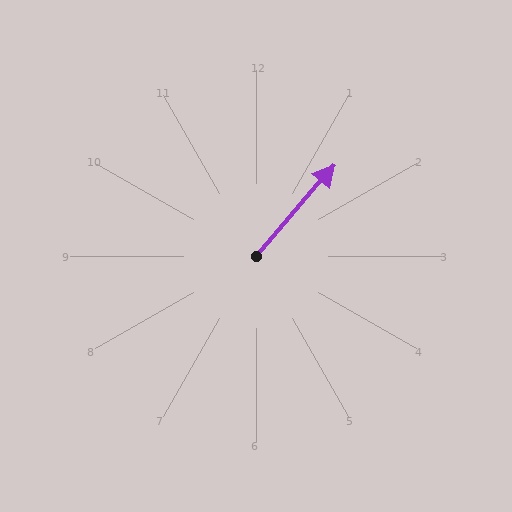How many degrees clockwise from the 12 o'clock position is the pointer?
Approximately 41 degrees.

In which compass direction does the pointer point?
Northeast.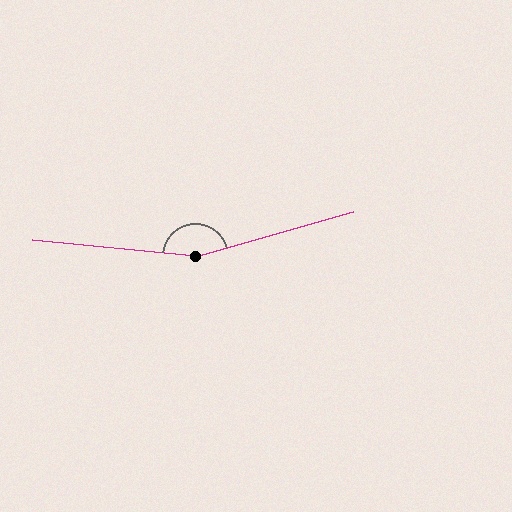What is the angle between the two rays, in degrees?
Approximately 158 degrees.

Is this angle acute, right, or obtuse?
It is obtuse.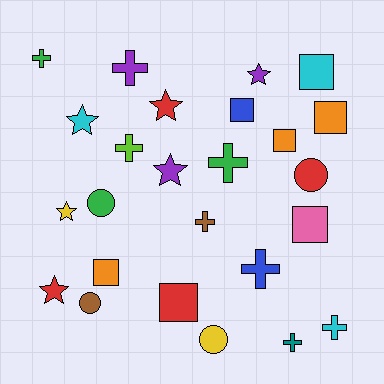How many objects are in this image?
There are 25 objects.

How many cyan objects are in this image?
There are 3 cyan objects.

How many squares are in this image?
There are 7 squares.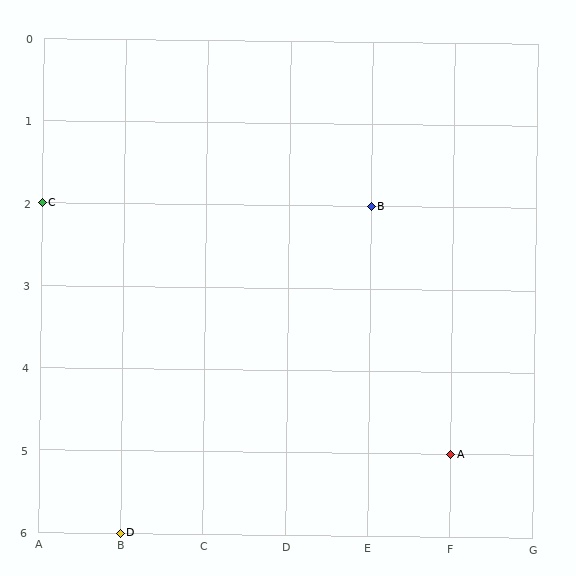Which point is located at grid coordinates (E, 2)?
Point B is at (E, 2).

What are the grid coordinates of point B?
Point B is at grid coordinates (E, 2).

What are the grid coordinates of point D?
Point D is at grid coordinates (B, 6).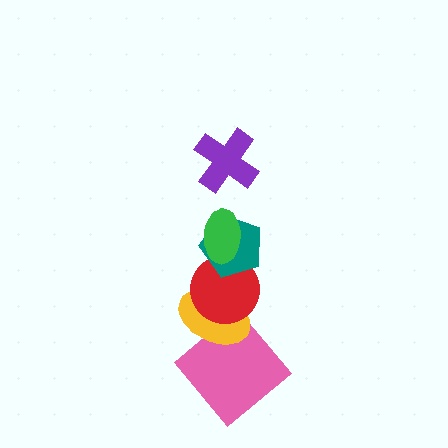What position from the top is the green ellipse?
The green ellipse is 2nd from the top.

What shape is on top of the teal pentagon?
The green ellipse is on top of the teal pentagon.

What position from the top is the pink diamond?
The pink diamond is 6th from the top.